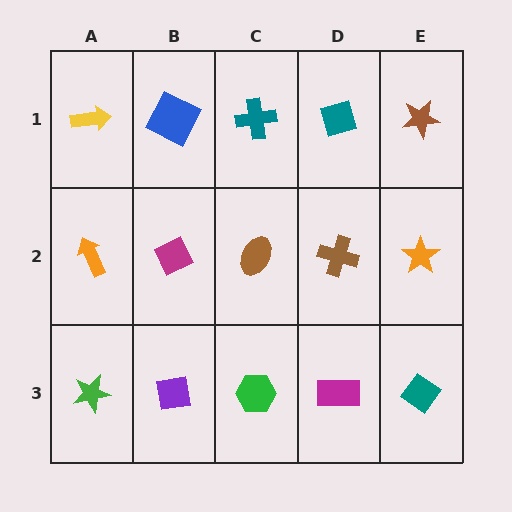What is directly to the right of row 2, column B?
A brown ellipse.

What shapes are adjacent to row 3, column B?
A magenta diamond (row 2, column B), a green star (row 3, column A), a green hexagon (row 3, column C).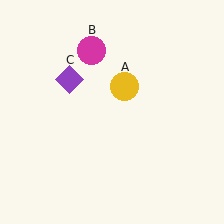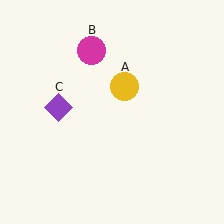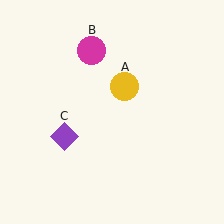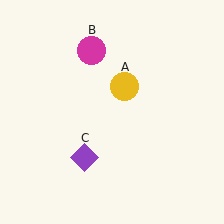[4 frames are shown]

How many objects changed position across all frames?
1 object changed position: purple diamond (object C).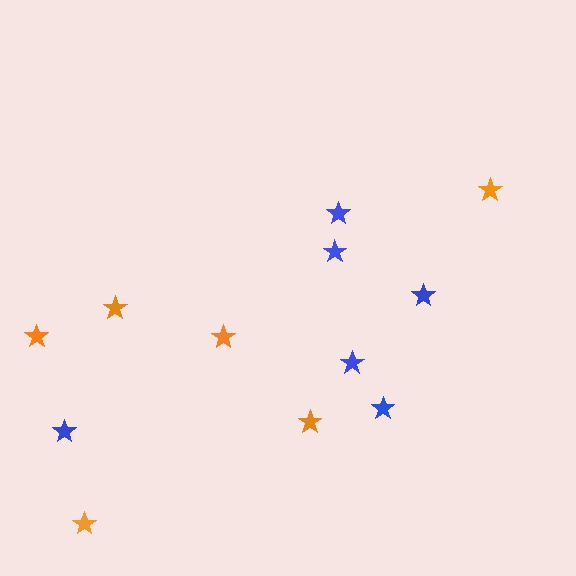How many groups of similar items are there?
There are 2 groups: one group of blue stars (6) and one group of orange stars (6).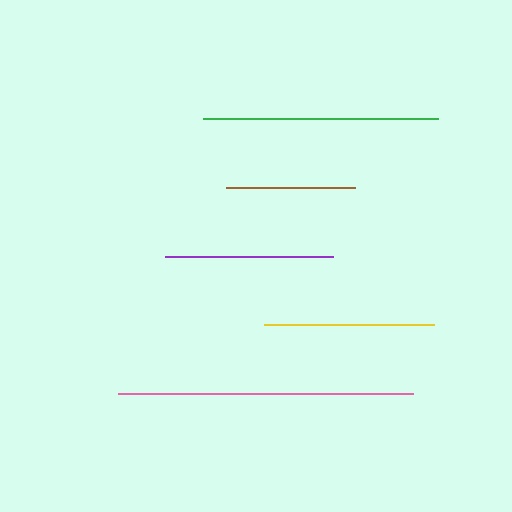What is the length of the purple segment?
The purple segment is approximately 168 pixels long.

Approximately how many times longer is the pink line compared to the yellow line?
The pink line is approximately 1.7 times the length of the yellow line.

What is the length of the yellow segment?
The yellow segment is approximately 170 pixels long.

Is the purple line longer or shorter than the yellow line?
The yellow line is longer than the purple line.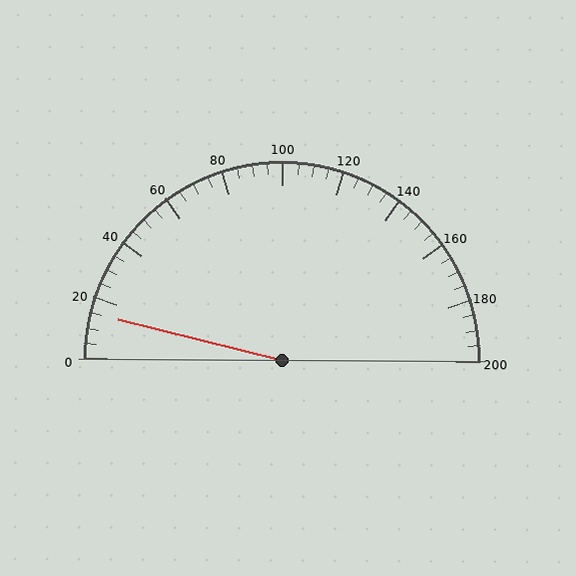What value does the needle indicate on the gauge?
The needle indicates approximately 15.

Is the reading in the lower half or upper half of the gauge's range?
The reading is in the lower half of the range (0 to 200).